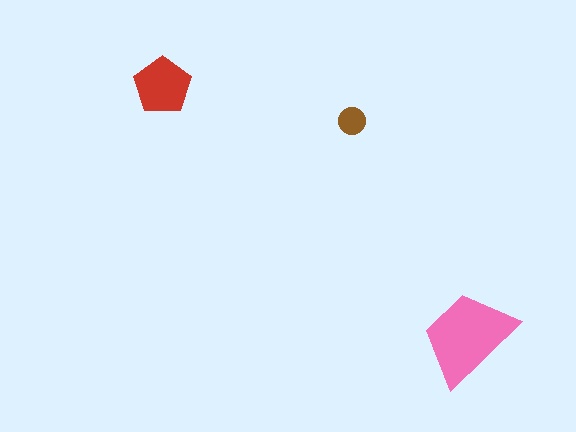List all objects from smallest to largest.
The brown circle, the red pentagon, the pink trapezoid.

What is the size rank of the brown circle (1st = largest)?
3rd.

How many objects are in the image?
There are 3 objects in the image.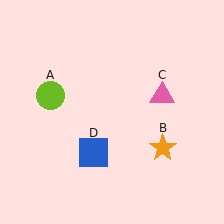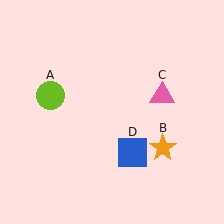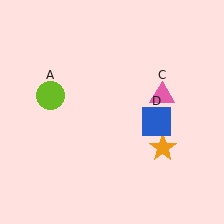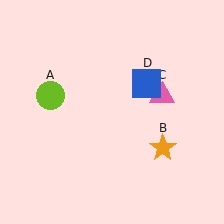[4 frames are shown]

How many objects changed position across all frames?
1 object changed position: blue square (object D).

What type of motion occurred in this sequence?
The blue square (object D) rotated counterclockwise around the center of the scene.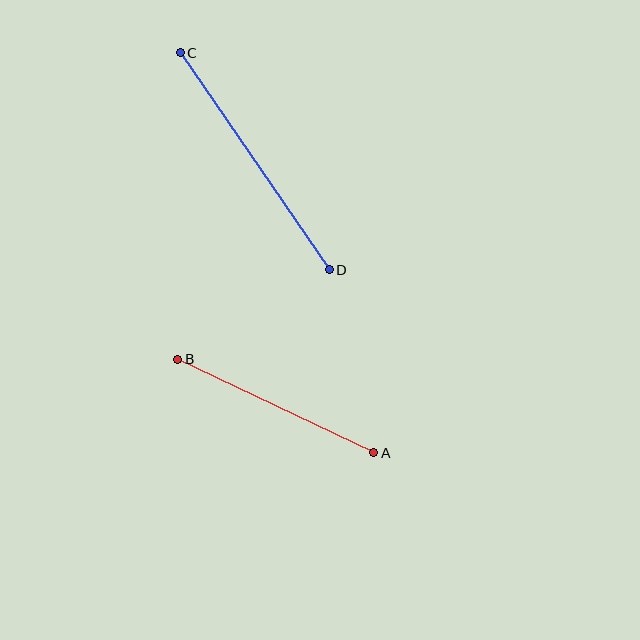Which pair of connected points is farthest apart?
Points C and D are farthest apart.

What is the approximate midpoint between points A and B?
The midpoint is at approximately (276, 406) pixels.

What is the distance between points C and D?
The distance is approximately 263 pixels.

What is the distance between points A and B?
The distance is approximately 217 pixels.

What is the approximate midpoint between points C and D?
The midpoint is at approximately (255, 161) pixels.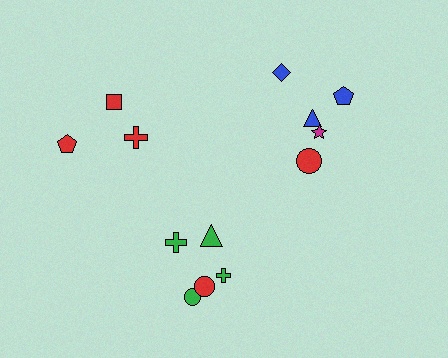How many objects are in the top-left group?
There are 3 objects.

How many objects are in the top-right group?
There are 5 objects.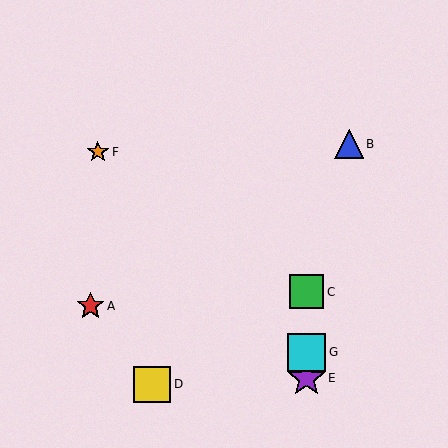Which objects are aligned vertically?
Objects C, E, G are aligned vertically.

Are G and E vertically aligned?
Yes, both are at x≈307.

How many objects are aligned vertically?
3 objects (C, E, G) are aligned vertically.